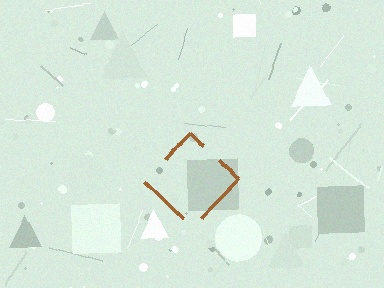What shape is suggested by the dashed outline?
The dashed outline suggests a diamond.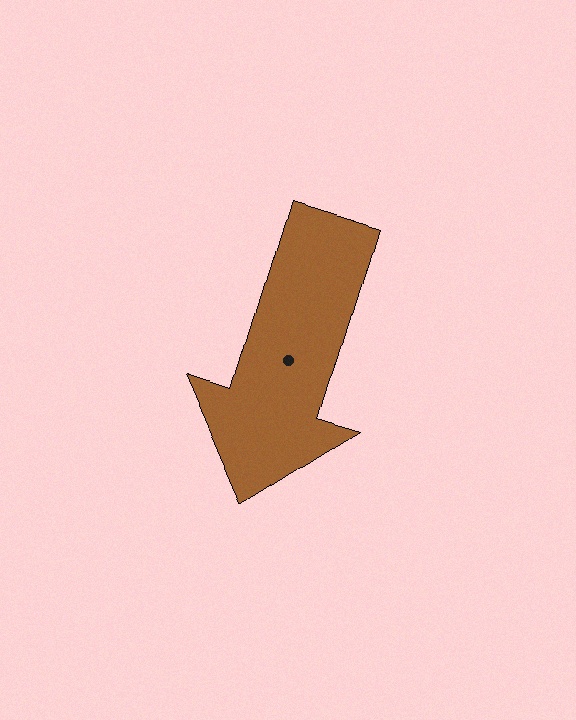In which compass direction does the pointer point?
South.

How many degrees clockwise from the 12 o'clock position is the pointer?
Approximately 197 degrees.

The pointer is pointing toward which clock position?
Roughly 7 o'clock.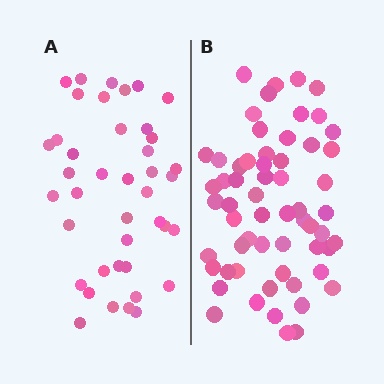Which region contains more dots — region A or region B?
Region B (the right region) has more dots.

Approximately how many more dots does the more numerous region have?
Region B has approximately 20 more dots than region A.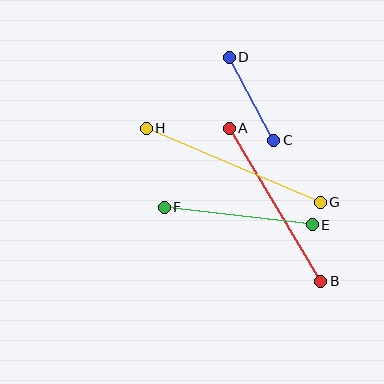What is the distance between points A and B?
The distance is approximately 179 pixels.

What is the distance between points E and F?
The distance is approximately 149 pixels.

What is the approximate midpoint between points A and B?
The midpoint is at approximately (275, 205) pixels.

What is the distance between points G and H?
The distance is approximately 189 pixels.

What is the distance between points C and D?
The distance is approximately 94 pixels.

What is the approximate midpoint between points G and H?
The midpoint is at approximately (233, 165) pixels.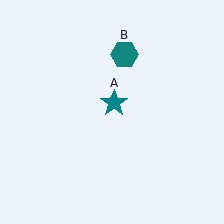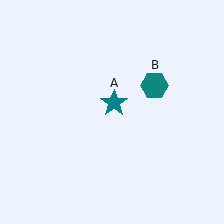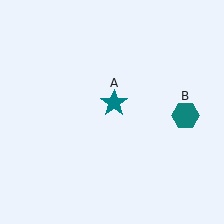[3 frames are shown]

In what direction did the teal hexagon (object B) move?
The teal hexagon (object B) moved down and to the right.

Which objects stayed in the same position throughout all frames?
Teal star (object A) remained stationary.